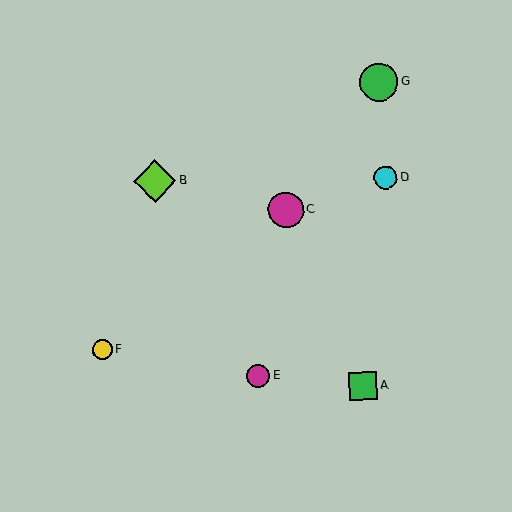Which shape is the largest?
The lime diamond (labeled B) is the largest.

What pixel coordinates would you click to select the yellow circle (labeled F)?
Click at (103, 349) to select the yellow circle F.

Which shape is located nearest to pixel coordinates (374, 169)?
The cyan circle (labeled D) at (385, 178) is nearest to that location.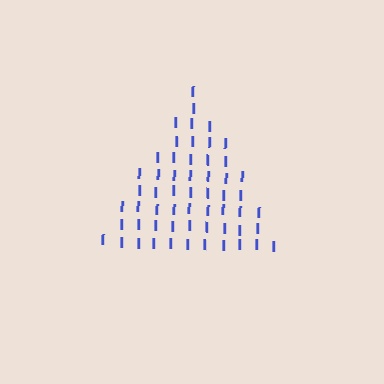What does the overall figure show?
The overall figure shows a triangle.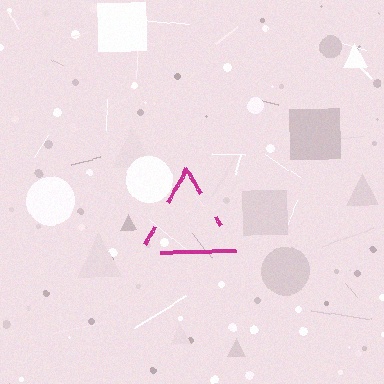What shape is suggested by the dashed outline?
The dashed outline suggests a triangle.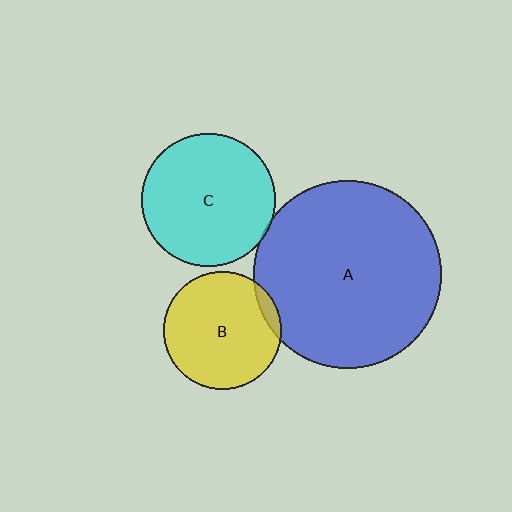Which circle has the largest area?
Circle A (blue).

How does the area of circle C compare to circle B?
Approximately 1.3 times.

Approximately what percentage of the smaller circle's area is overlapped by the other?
Approximately 5%.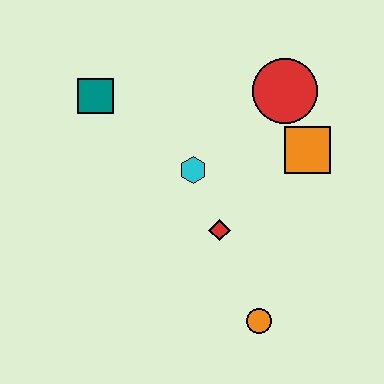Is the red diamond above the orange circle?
Yes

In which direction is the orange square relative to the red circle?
The orange square is below the red circle.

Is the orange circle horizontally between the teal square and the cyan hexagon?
No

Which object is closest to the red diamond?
The cyan hexagon is closest to the red diamond.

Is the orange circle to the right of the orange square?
No